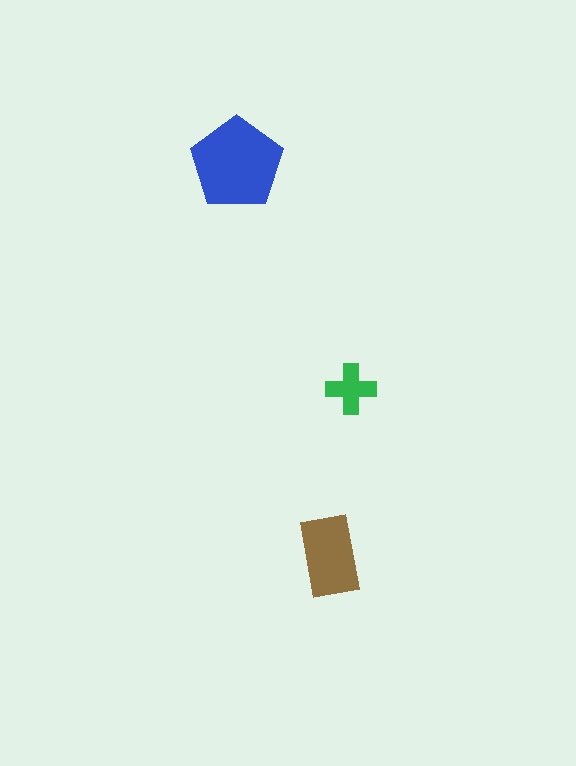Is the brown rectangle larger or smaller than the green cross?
Larger.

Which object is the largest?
The blue pentagon.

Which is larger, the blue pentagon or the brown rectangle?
The blue pentagon.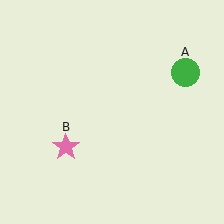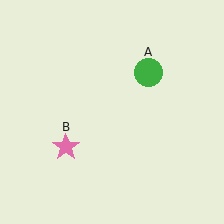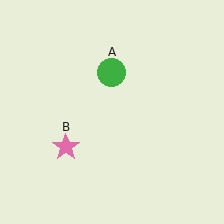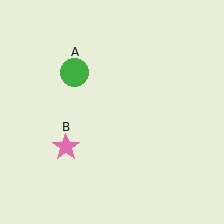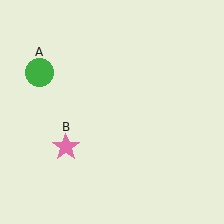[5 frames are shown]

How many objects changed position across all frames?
1 object changed position: green circle (object A).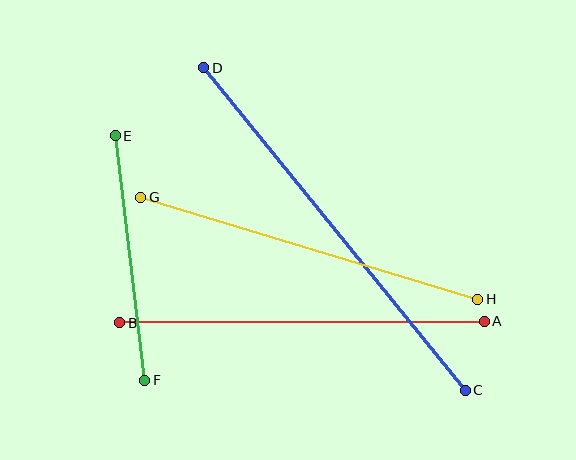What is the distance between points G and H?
The distance is approximately 352 pixels.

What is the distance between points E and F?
The distance is approximately 246 pixels.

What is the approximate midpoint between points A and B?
The midpoint is at approximately (302, 322) pixels.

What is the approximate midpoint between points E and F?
The midpoint is at approximately (130, 258) pixels.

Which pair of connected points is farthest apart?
Points C and D are farthest apart.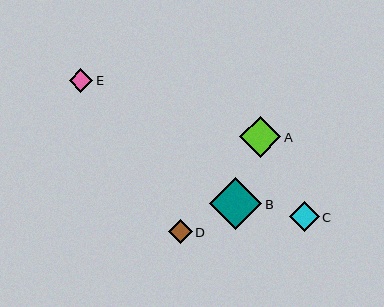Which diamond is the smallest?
Diamond E is the smallest with a size of approximately 24 pixels.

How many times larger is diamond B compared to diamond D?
Diamond B is approximately 2.2 times the size of diamond D.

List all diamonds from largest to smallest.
From largest to smallest: B, A, C, D, E.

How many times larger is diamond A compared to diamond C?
Diamond A is approximately 1.4 times the size of diamond C.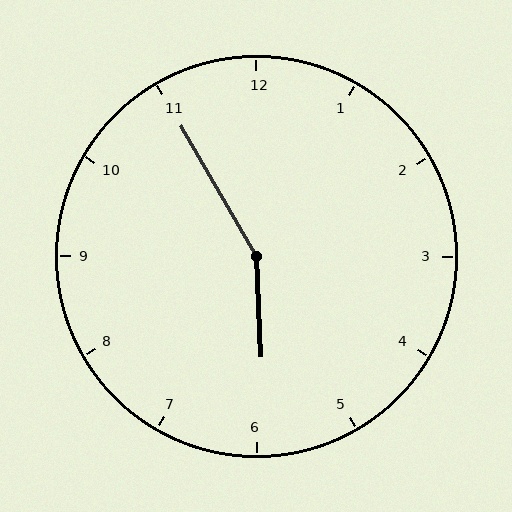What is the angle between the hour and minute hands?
Approximately 152 degrees.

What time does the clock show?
5:55.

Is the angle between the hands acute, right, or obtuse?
It is obtuse.